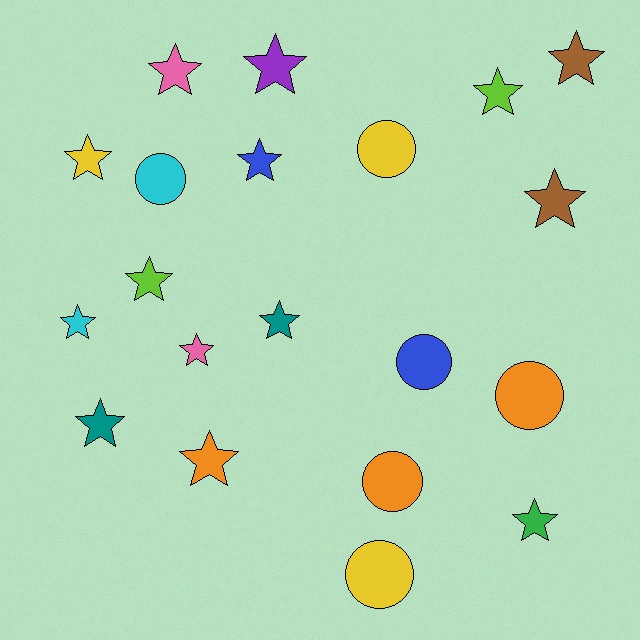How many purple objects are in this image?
There is 1 purple object.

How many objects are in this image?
There are 20 objects.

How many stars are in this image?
There are 14 stars.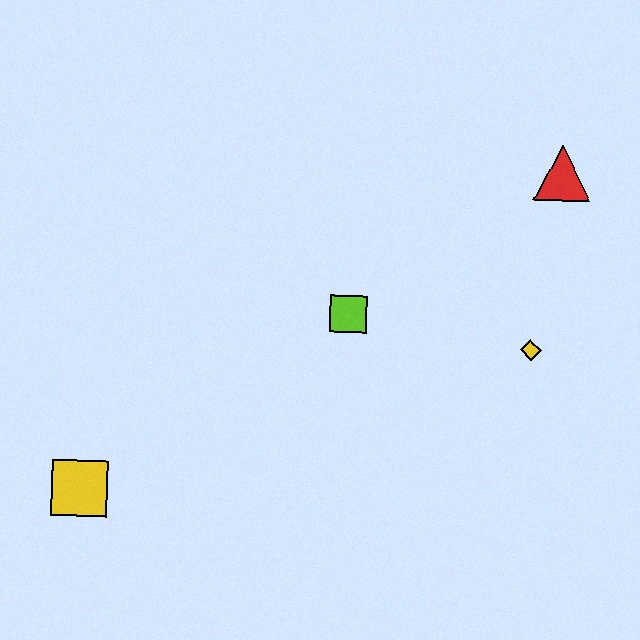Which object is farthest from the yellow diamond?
The yellow square is farthest from the yellow diamond.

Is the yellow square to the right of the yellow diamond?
No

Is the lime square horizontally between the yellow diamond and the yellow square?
Yes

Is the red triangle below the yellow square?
No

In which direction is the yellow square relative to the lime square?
The yellow square is to the left of the lime square.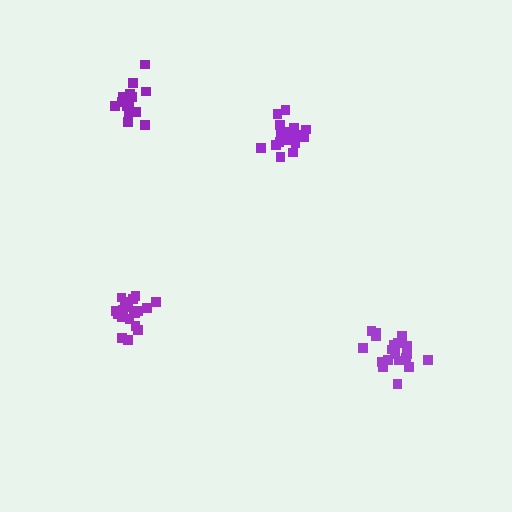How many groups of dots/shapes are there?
There are 4 groups.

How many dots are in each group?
Group 1: 17 dots, Group 2: 15 dots, Group 3: 21 dots, Group 4: 20 dots (73 total).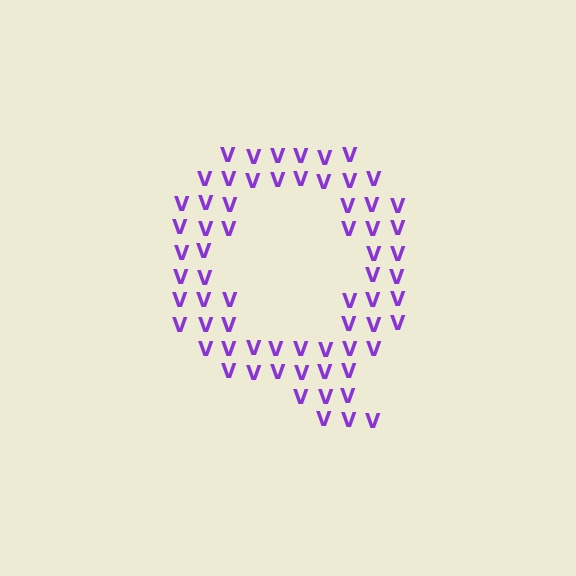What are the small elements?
The small elements are letter V's.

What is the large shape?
The large shape is the letter Q.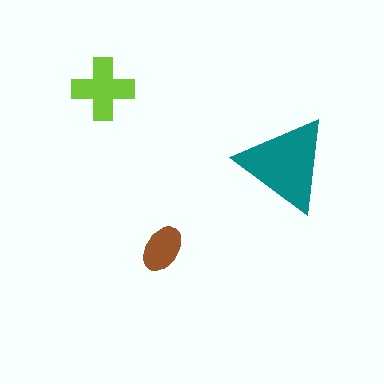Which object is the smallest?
The brown ellipse.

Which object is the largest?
The teal triangle.